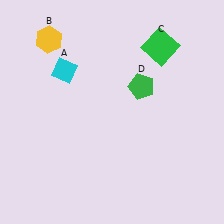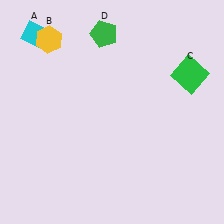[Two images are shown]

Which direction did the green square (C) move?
The green square (C) moved right.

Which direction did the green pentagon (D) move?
The green pentagon (D) moved up.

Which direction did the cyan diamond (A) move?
The cyan diamond (A) moved up.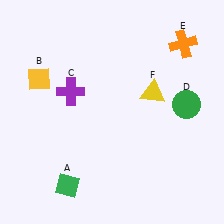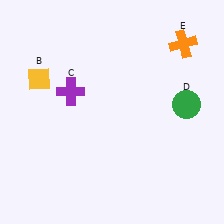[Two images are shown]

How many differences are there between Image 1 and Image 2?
There are 2 differences between the two images.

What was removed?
The green diamond (A), the yellow triangle (F) were removed in Image 2.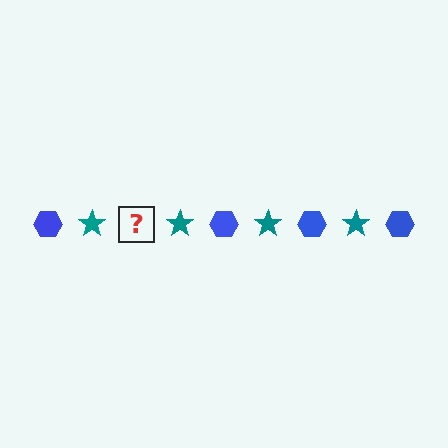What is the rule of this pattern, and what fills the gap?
The rule is that the pattern alternates between blue hexagon and teal star. The gap should be filled with a blue hexagon.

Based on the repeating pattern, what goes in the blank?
The blank should be a blue hexagon.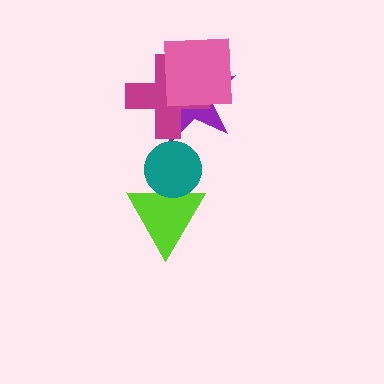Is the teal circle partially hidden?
No, no other shape covers it.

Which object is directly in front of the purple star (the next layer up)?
The magenta cross is directly in front of the purple star.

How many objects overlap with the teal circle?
1 object overlaps with the teal circle.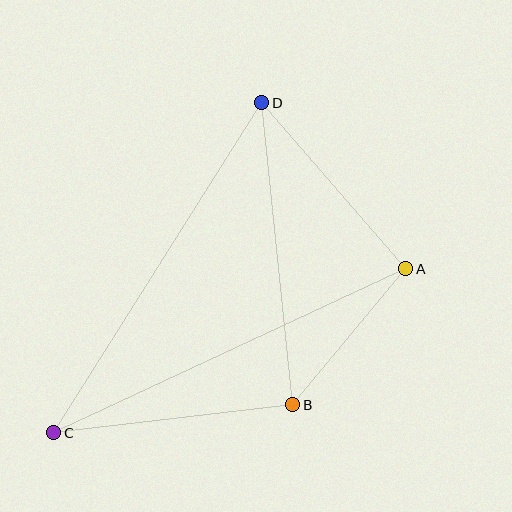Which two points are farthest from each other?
Points C and D are farthest from each other.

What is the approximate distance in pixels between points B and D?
The distance between B and D is approximately 304 pixels.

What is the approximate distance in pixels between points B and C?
The distance between B and C is approximately 241 pixels.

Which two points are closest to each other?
Points A and B are closest to each other.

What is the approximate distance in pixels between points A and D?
The distance between A and D is approximately 220 pixels.